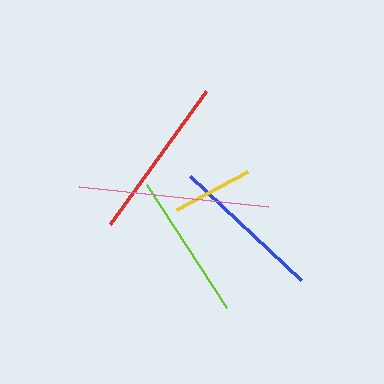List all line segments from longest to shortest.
From longest to shortest: pink, red, blue, lime, yellow.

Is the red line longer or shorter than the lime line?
The red line is longer than the lime line.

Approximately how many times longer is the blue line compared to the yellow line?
The blue line is approximately 1.9 times the length of the yellow line.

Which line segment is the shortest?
The yellow line is the shortest at approximately 80 pixels.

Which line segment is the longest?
The pink line is the longest at approximately 190 pixels.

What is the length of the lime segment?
The lime segment is approximately 146 pixels long.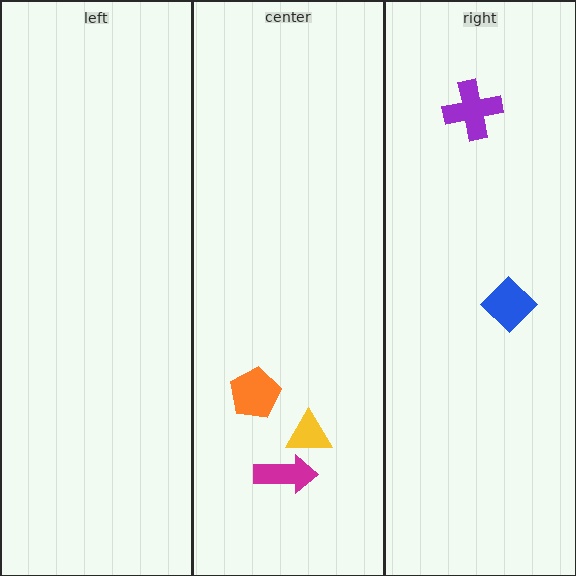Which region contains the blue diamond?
The right region.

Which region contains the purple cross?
The right region.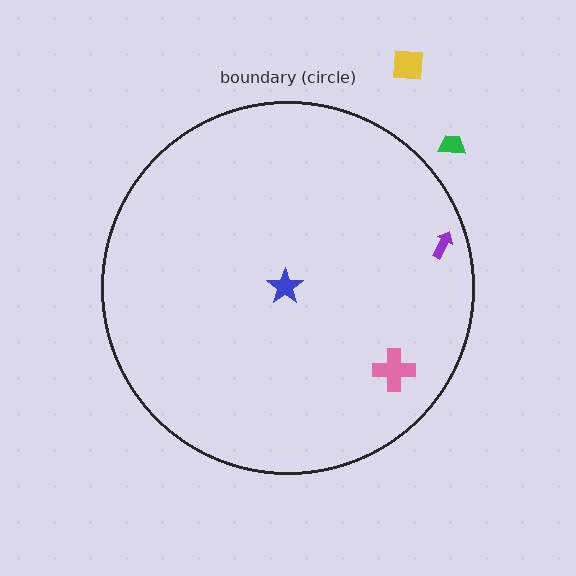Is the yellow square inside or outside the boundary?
Outside.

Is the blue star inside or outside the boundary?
Inside.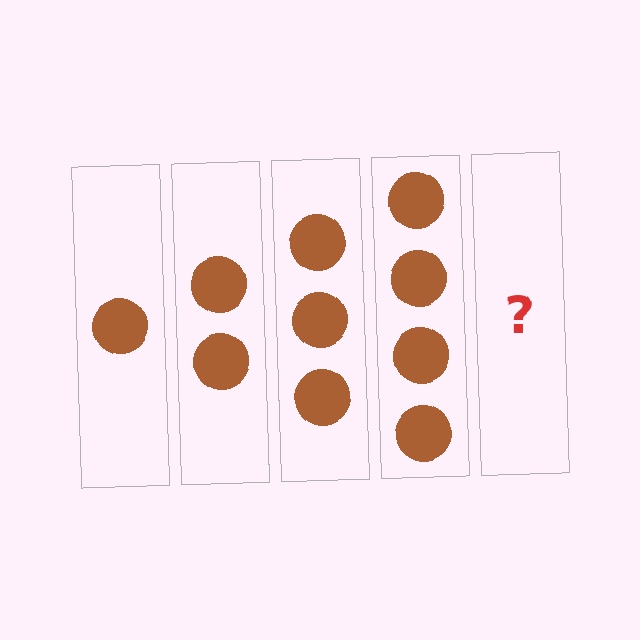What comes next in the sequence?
The next element should be 5 circles.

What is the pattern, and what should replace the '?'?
The pattern is that each step adds one more circle. The '?' should be 5 circles.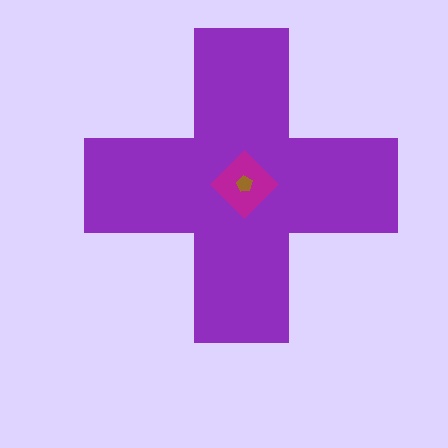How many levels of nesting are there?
3.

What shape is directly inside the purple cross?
The magenta diamond.